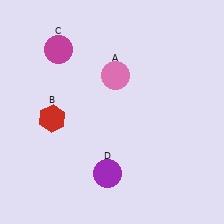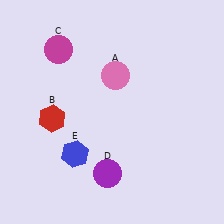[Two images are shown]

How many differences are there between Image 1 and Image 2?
There is 1 difference between the two images.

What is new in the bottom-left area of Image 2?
A blue hexagon (E) was added in the bottom-left area of Image 2.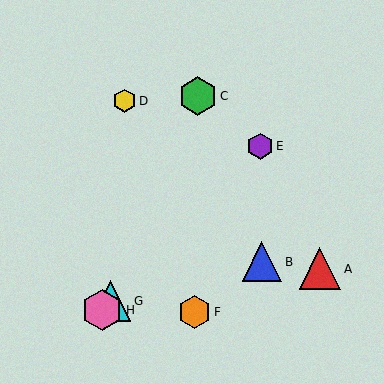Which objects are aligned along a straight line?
Objects E, G, H are aligned along a straight line.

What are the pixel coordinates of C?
Object C is at (198, 96).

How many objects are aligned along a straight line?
3 objects (E, G, H) are aligned along a straight line.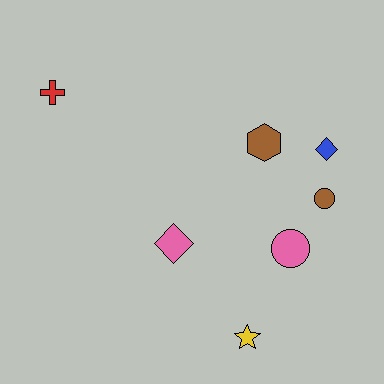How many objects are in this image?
There are 7 objects.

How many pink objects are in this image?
There are 2 pink objects.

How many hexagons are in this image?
There is 1 hexagon.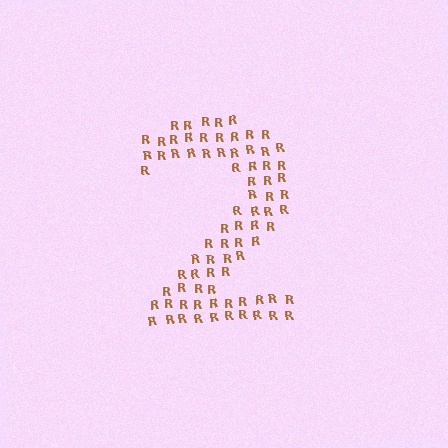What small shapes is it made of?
It is made of small letter R's.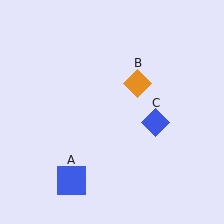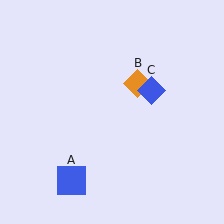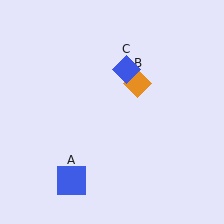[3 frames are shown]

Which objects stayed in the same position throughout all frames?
Blue square (object A) and orange diamond (object B) remained stationary.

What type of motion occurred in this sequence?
The blue diamond (object C) rotated counterclockwise around the center of the scene.